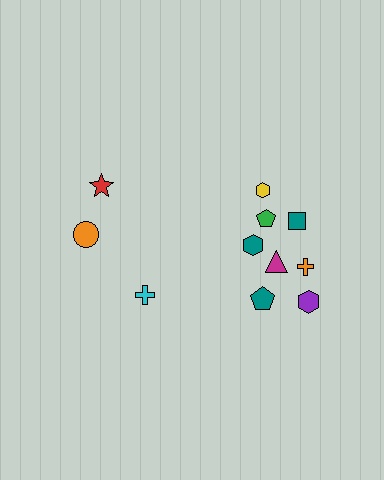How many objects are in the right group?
There are 8 objects.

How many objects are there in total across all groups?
There are 11 objects.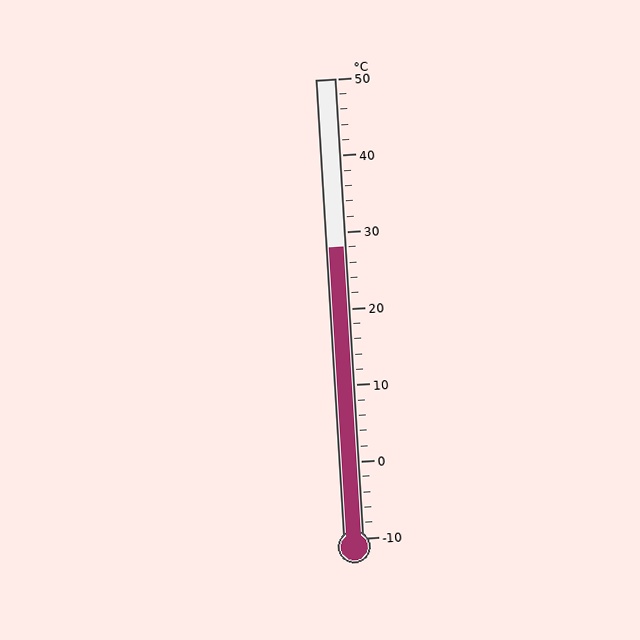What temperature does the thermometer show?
The thermometer shows approximately 28°C.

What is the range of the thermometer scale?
The thermometer scale ranges from -10°C to 50°C.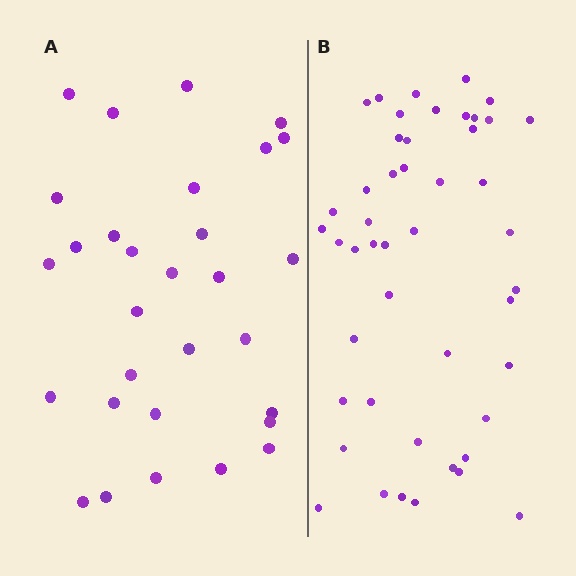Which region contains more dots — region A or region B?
Region B (the right region) has more dots.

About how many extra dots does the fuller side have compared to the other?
Region B has approximately 15 more dots than region A.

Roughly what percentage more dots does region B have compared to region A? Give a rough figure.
About 55% more.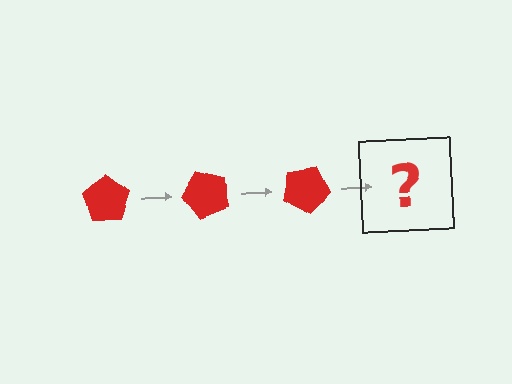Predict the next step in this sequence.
The next step is a red pentagon rotated 150 degrees.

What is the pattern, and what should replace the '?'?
The pattern is that the pentagon rotates 50 degrees each step. The '?' should be a red pentagon rotated 150 degrees.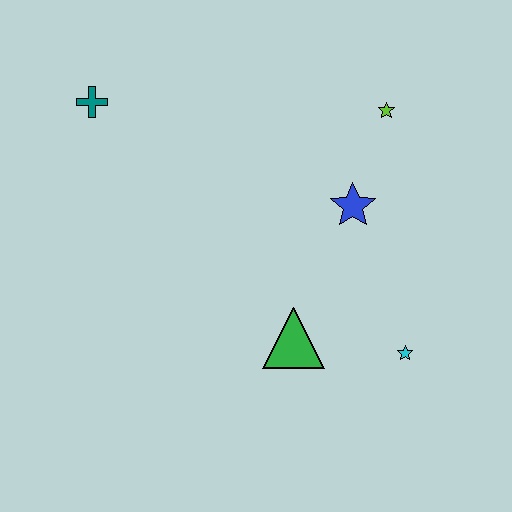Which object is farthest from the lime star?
The teal cross is farthest from the lime star.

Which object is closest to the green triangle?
The cyan star is closest to the green triangle.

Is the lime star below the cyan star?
No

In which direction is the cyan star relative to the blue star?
The cyan star is below the blue star.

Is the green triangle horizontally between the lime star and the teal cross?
Yes